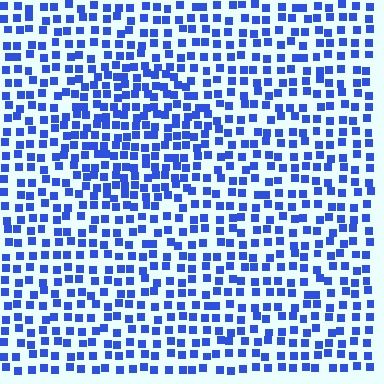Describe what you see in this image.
The image contains small blue elements arranged at two different densities. A circle-shaped region is visible where the elements are more densely packed than the surrounding area.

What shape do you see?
I see a circle.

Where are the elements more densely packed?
The elements are more densely packed inside the circle boundary.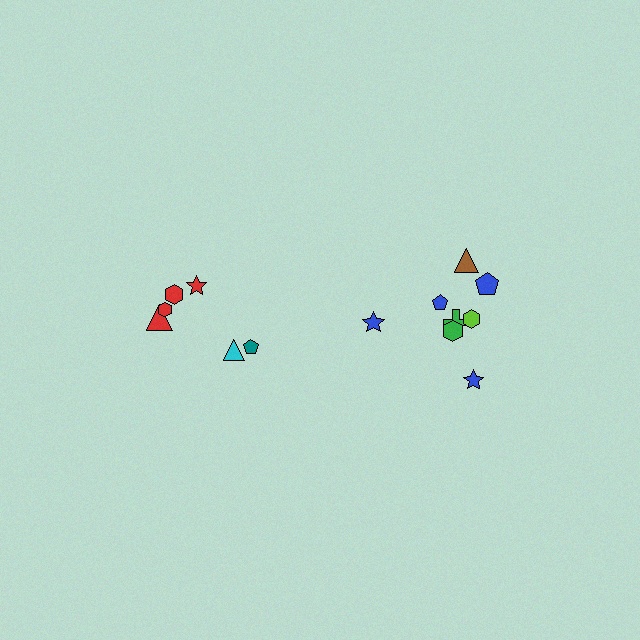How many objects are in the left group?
There are 6 objects.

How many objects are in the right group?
There are 8 objects.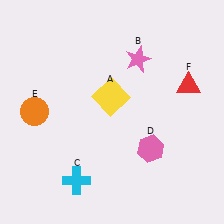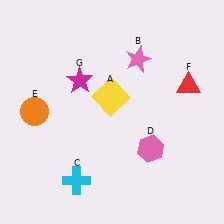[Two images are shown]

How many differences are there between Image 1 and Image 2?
There is 1 difference between the two images.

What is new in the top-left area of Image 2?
A magenta star (G) was added in the top-left area of Image 2.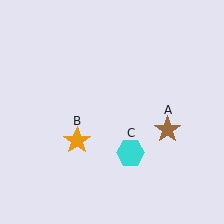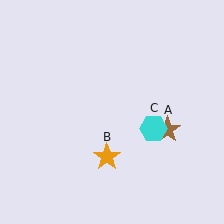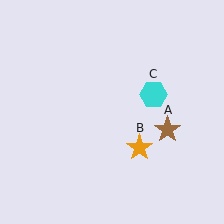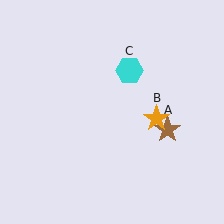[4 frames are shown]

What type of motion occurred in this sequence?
The orange star (object B), cyan hexagon (object C) rotated counterclockwise around the center of the scene.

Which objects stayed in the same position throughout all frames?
Brown star (object A) remained stationary.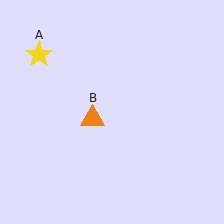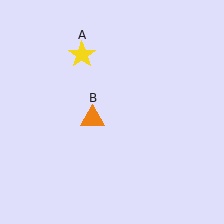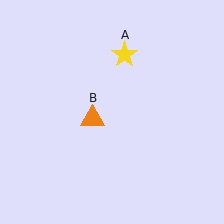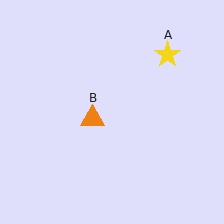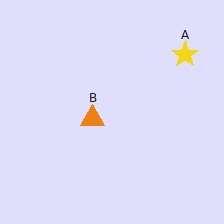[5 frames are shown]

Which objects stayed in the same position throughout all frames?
Orange triangle (object B) remained stationary.